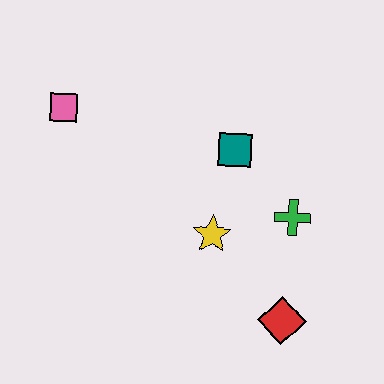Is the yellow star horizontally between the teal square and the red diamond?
No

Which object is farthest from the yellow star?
The pink square is farthest from the yellow star.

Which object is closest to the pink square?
The teal square is closest to the pink square.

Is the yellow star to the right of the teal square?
No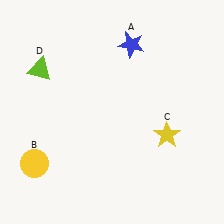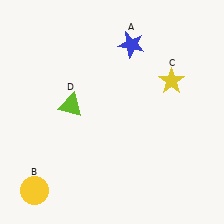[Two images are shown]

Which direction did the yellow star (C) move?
The yellow star (C) moved up.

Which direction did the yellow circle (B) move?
The yellow circle (B) moved down.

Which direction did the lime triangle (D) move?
The lime triangle (D) moved down.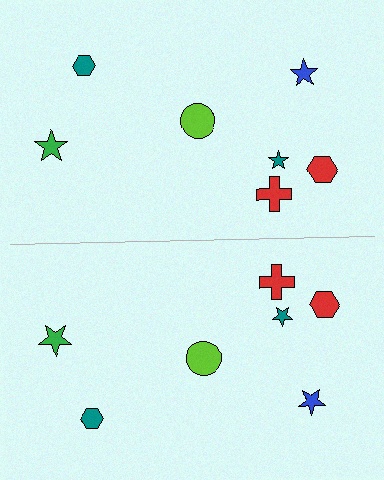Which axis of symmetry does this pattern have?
The pattern has a horizontal axis of symmetry running through the center of the image.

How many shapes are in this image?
There are 14 shapes in this image.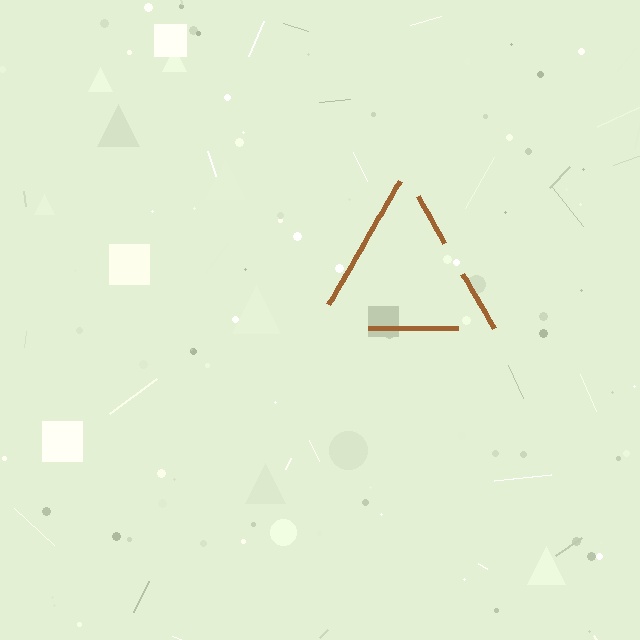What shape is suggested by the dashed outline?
The dashed outline suggests a triangle.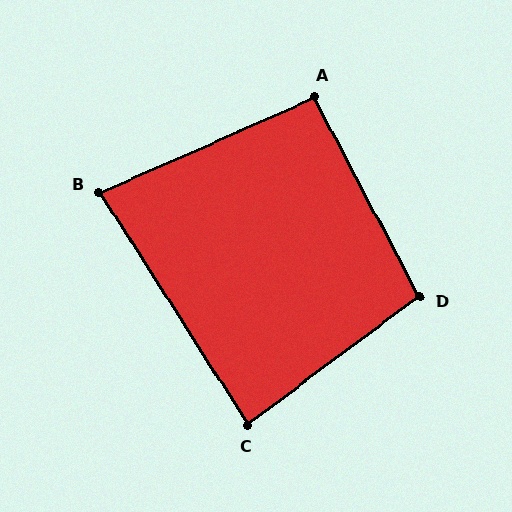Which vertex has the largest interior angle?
D, at approximately 99 degrees.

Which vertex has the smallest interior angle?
B, at approximately 81 degrees.